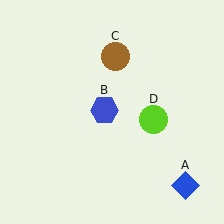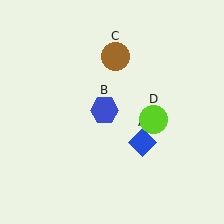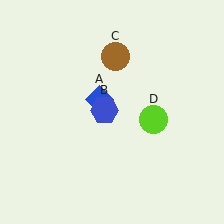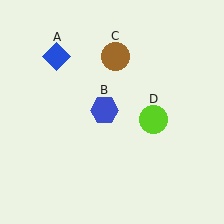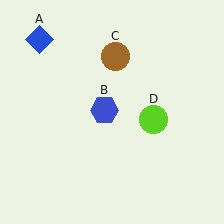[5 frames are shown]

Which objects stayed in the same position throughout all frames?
Blue hexagon (object B) and brown circle (object C) and lime circle (object D) remained stationary.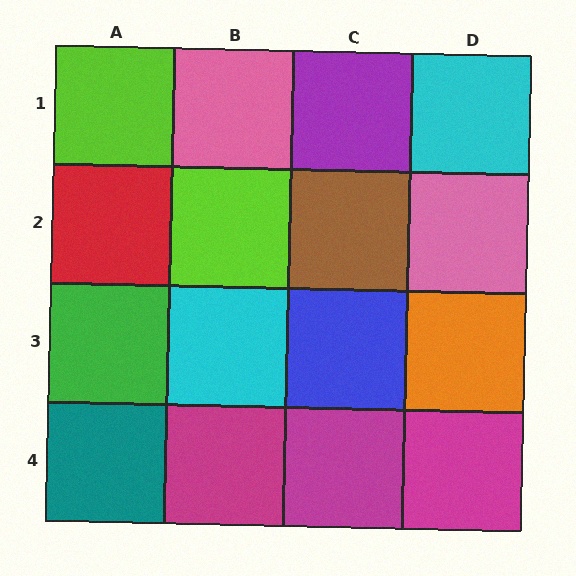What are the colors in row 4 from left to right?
Teal, magenta, magenta, magenta.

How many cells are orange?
1 cell is orange.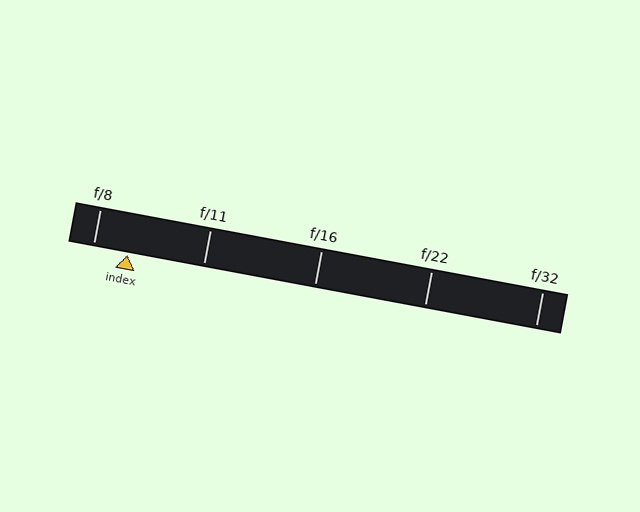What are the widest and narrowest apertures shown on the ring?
The widest aperture shown is f/8 and the narrowest is f/32.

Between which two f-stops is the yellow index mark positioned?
The index mark is between f/8 and f/11.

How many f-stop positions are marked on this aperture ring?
There are 5 f-stop positions marked.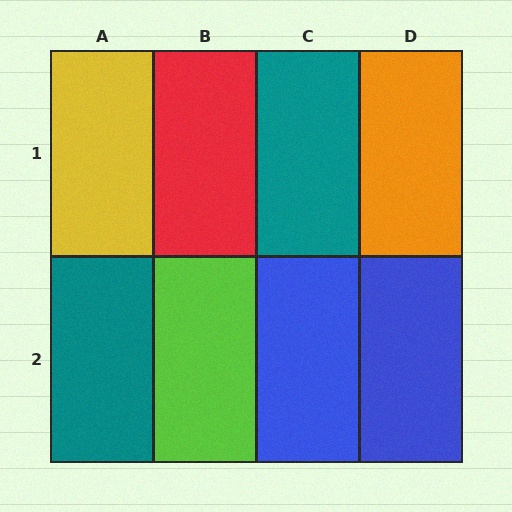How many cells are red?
1 cell is red.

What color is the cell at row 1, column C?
Teal.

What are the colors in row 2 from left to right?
Teal, lime, blue, blue.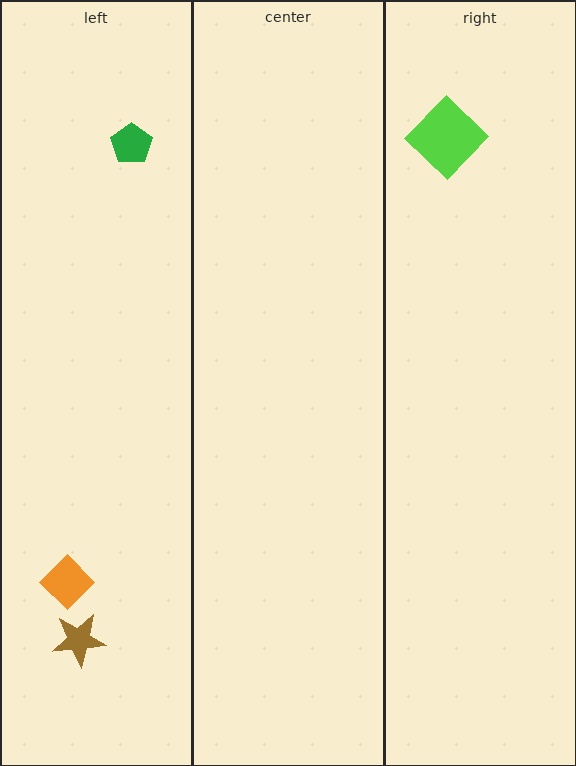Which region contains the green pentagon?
The left region.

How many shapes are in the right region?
1.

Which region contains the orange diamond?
The left region.